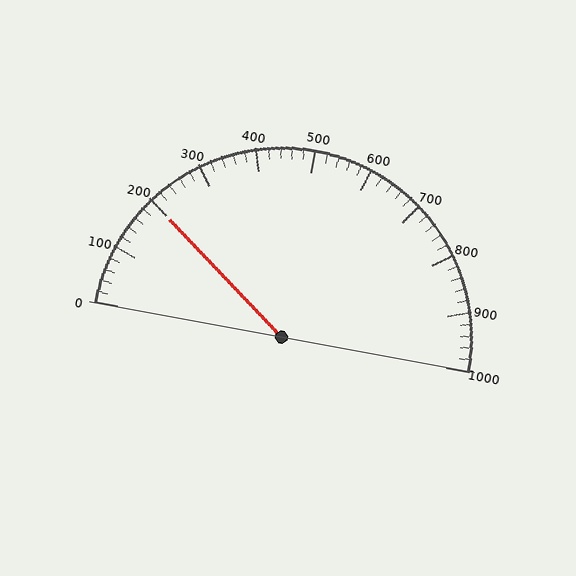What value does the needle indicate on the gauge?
The needle indicates approximately 200.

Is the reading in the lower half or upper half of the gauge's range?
The reading is in the lower half of the range (0 to 1000).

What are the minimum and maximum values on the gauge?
The gauge ranges from 0 to 1000.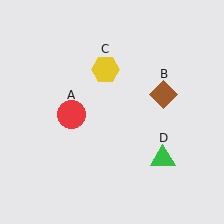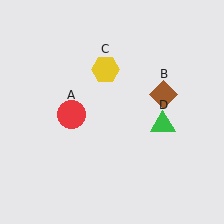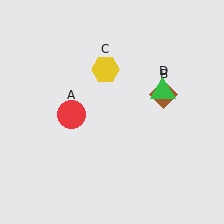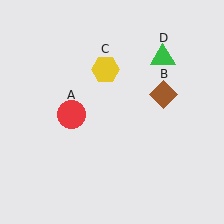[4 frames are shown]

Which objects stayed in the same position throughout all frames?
Red circle (object A) and brown diamond (object B) and yellow hexagon (object C) remained stationary.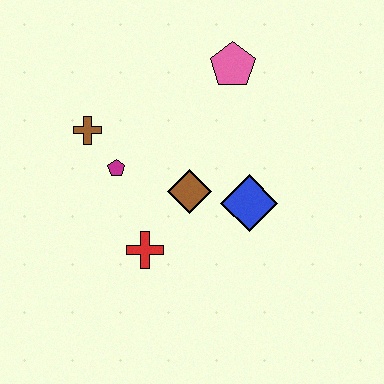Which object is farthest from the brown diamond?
The pink pentagon is farthest from the brown diamond.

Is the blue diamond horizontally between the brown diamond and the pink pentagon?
No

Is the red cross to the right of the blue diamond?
No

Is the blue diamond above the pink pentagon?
No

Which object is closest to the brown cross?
The magenta pentagon is closest to the brown cross.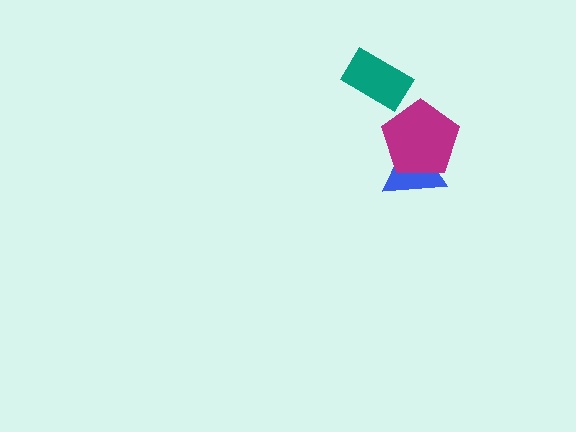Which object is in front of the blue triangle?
The magenta pentagon is in front of the blue triangle.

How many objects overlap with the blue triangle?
1 object overlaps with the blue triangle.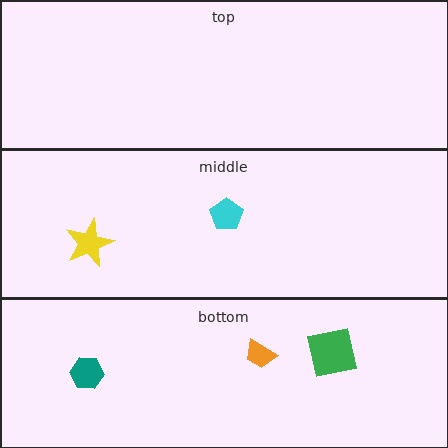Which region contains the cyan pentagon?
The middle region.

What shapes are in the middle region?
The yellow star, the cyan pentagon.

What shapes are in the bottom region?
The teal hexagon, the green square, the orange trapezoid.